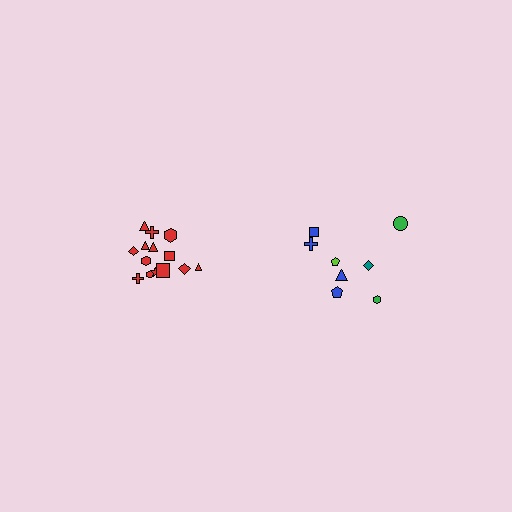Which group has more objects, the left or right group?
The left group.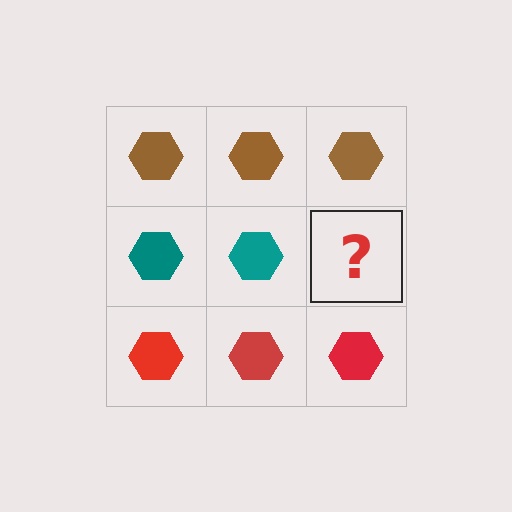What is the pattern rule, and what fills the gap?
The rule is that each row has a consistent color. The gap should be filled with a teal hexagon.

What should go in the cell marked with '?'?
The missing cell should contain a teal hexagon.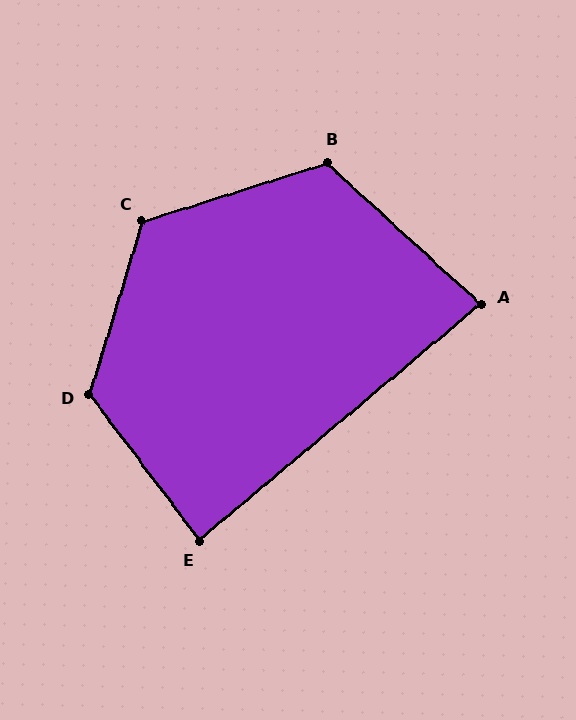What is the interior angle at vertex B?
Approximately 120 degrees (obtuse).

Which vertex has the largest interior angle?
D, at approximately 126 degrees.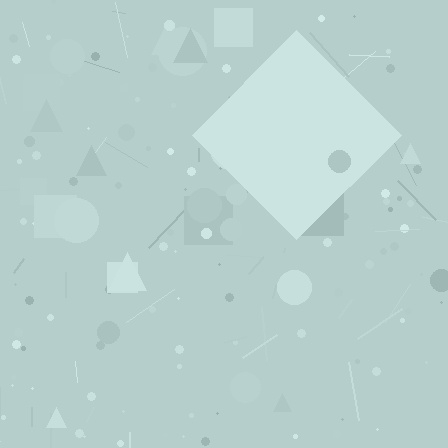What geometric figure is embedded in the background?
A diamond is embedded in the background.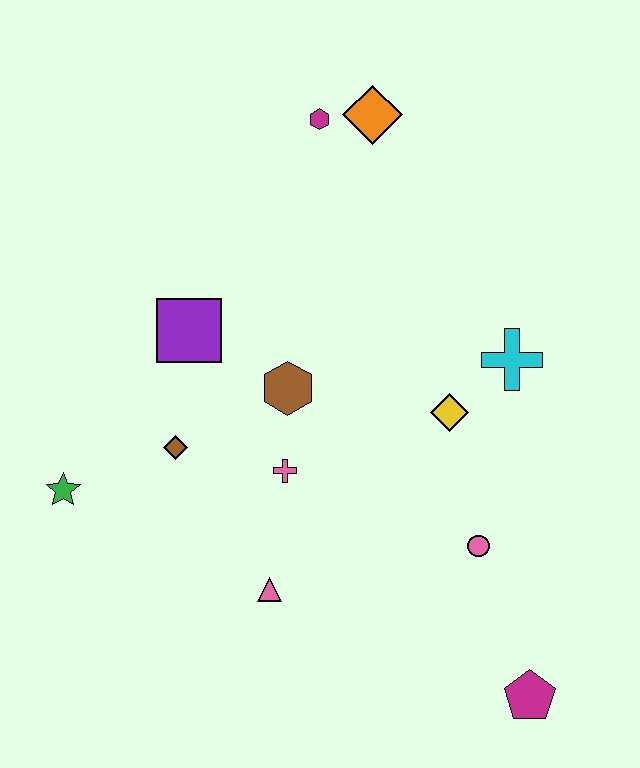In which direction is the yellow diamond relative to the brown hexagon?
The yellow diamond is to the right of the brown hexagon.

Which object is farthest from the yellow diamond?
The green star is farthest from the yellow diamond.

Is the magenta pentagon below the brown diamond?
Yes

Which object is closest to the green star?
The brown diamond is closest to the green star.